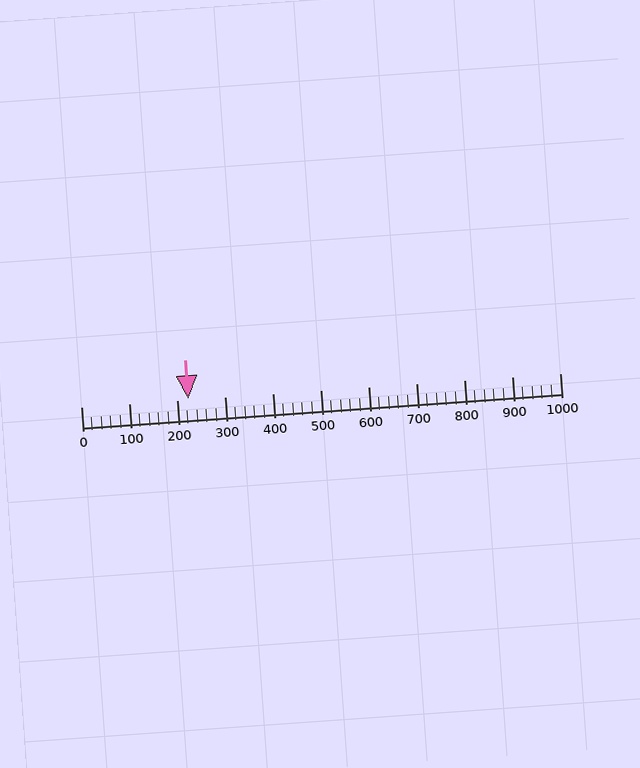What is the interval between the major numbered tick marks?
The major tick marks are spaced 100 units apart.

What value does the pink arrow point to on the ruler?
The pink arrow points to approximately 225.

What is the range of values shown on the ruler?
The ruler shows values from 0 to 1000.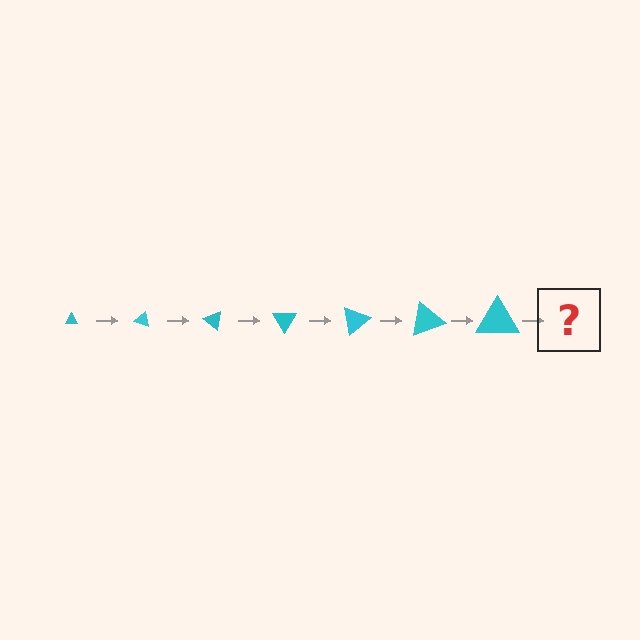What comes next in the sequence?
The next element should be a triangle, larger than the previous one and rotated 140 degrees from the start.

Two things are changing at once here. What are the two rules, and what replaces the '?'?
The two rules are that the triangle grows larger each step and it rotates 20 degrees each step. The '?' should be a triangle, larger than the previous one and rotated 140 degrees from the start.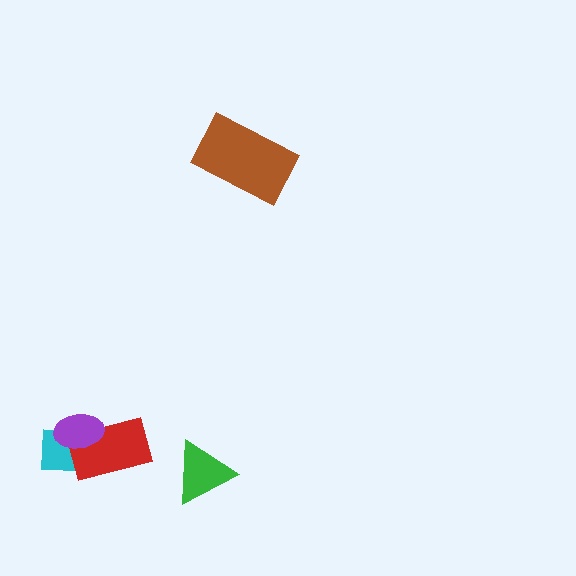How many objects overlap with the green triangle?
0 objects overlap with the green triangle.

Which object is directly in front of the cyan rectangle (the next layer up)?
The red rectangle is directly in front of the cyan rectangle.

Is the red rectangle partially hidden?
Yes, it is partially covered by another shape.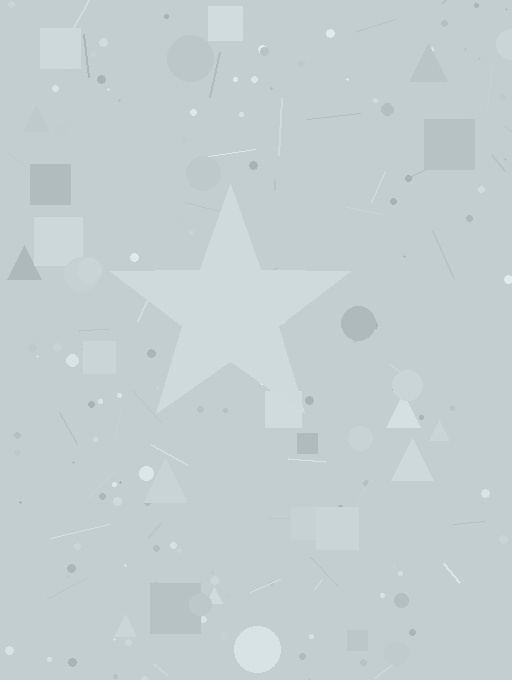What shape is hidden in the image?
A star is hidden in the image.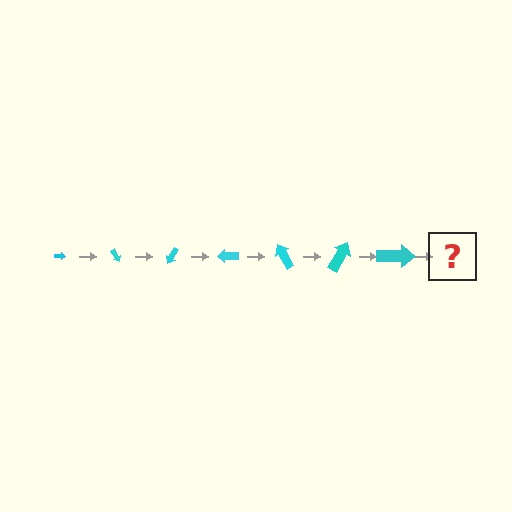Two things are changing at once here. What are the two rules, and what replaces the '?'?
The two rules are that the arrow grows larger each step and it rotates 60 degrees each step. The '?' should be an arrow, larger than the previous one and rotated 420 degrees from the start.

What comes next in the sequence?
The next element should be an arrow, larger than the previous one and rotated 420 degrees from the start.